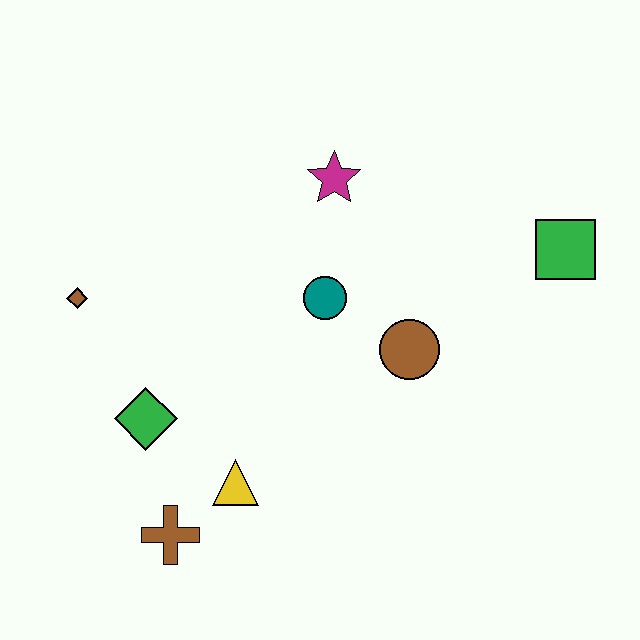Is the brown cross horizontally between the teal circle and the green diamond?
Yes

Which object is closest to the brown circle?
The teal circle is closest to the brown circle.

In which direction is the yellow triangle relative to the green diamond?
The yellow triangle is to the right of the green diamond.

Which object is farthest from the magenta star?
The brown cross is farthest from the magenta star.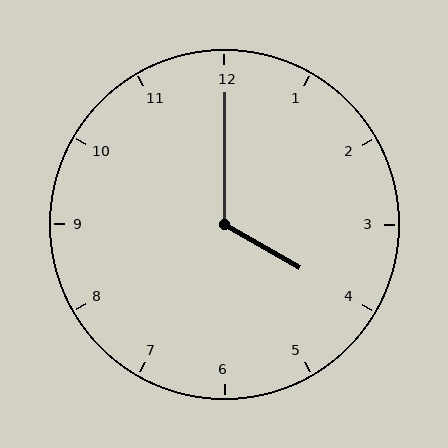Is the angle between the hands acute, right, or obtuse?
It is obtuse.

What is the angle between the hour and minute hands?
Approximately 120 degrees.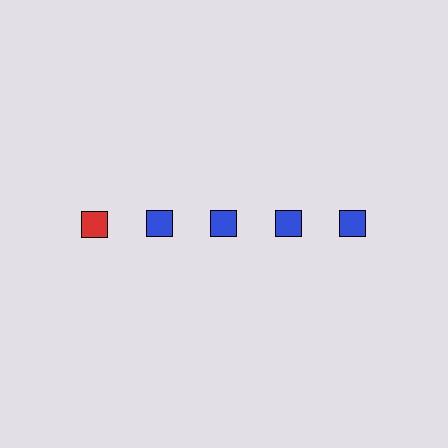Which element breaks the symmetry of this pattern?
The red square in the top row, leftmost column breaks the symmetry. All other shapes are blue squares.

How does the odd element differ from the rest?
It has a different color: red instead of blue.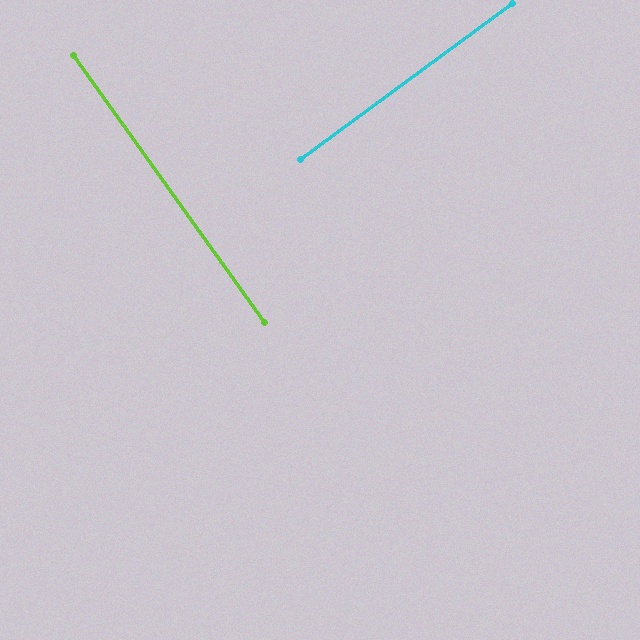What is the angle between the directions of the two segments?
Approximately 89 degrees.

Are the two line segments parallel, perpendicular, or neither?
Perpendicular — they meet at approximately 89°.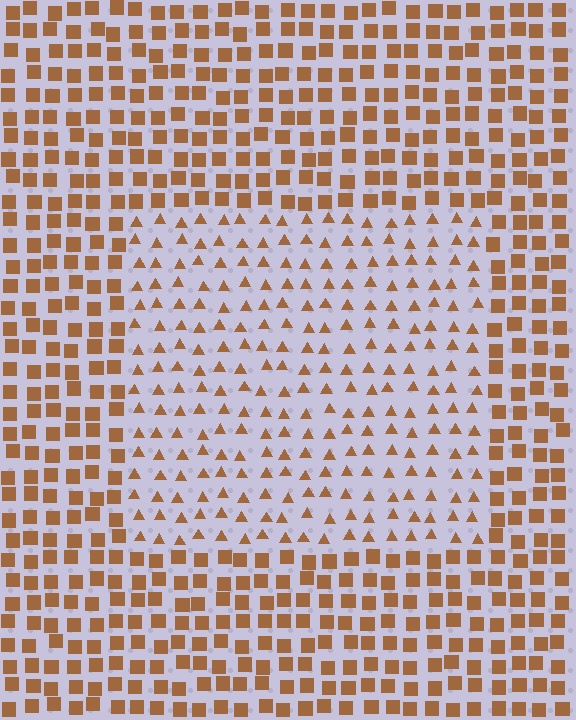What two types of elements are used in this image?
The image uses triangles inside the rectangle region and squares outside it.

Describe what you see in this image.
The image is filled with small brown elements arranged in a uniform grid. A rectangle-shaped region contains triangles, while the surrounding area contains squares. The boundary is defined purely by the change in element shape.